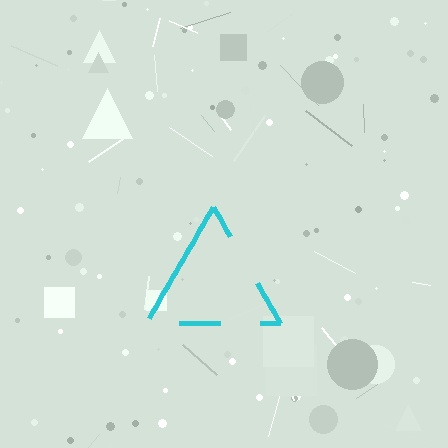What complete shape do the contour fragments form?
The contour fragments form a triangle.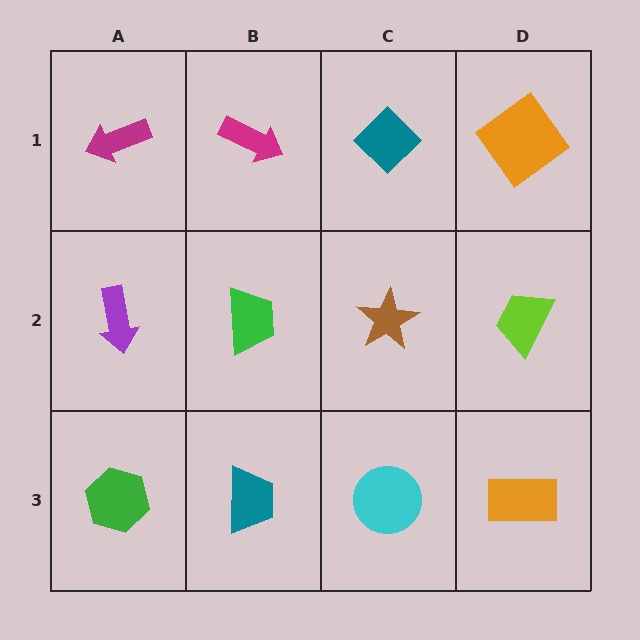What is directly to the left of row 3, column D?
A cyan circle.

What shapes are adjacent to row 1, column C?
A brown star (row 2, column C), a magenta arrow (row 1, column B), an orange diamond (row 1, column D).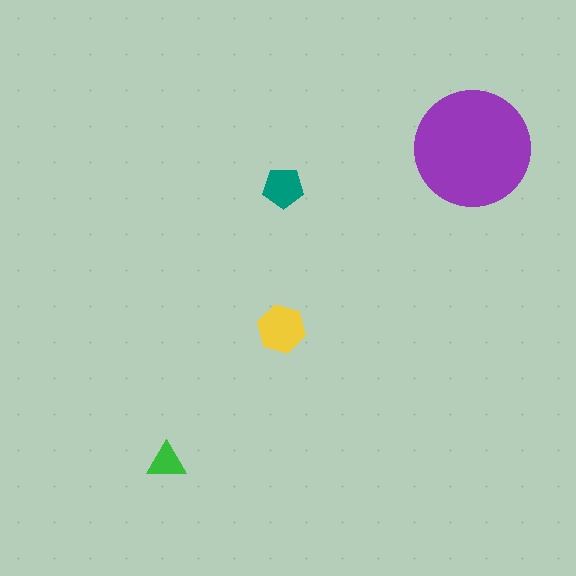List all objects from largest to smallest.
The purple circle, the yellow hexagon, the teal pentagon, the green triangle.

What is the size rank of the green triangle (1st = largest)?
4th.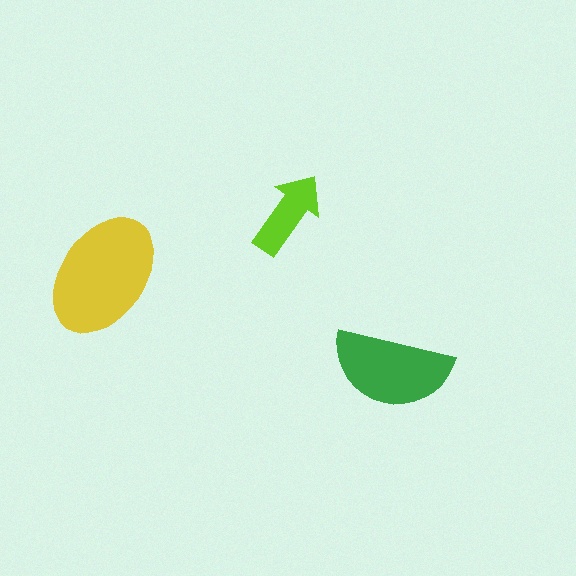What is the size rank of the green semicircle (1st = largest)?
2nd.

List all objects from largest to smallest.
The yellow ellipse, the green semicircle, the lime arrow.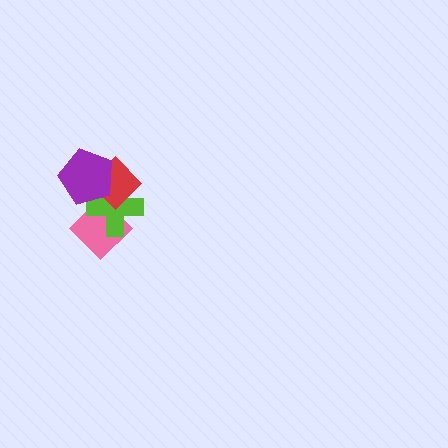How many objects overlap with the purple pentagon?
3 objects overlap with the purple pentagon.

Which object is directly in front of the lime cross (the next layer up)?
The red diamond is directly in front of the lime cross.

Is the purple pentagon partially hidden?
No, no other shape covers it.